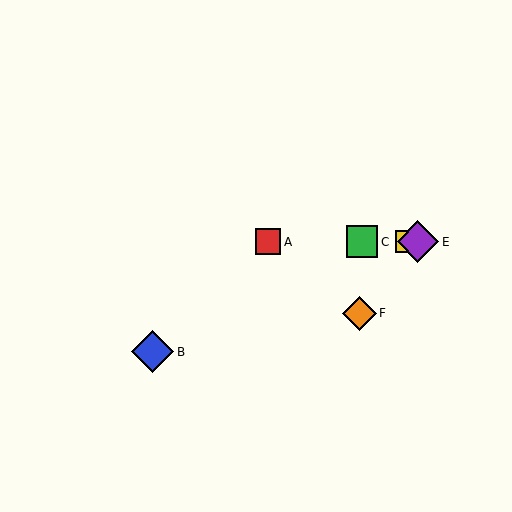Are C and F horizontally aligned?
No, C is at y≈242 and F is at y≈313.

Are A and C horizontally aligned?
Yes, both are at y≈242.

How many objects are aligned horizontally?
4 objects (A, C, D, E) are aligned horizontally.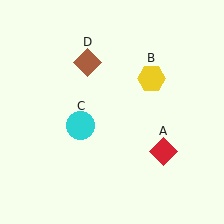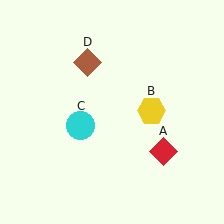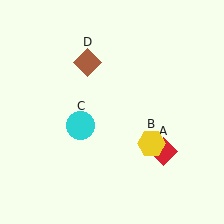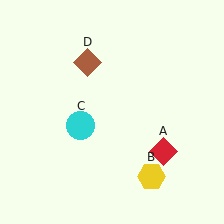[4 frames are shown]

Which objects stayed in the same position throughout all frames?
Red diamond (object A) and cyan circle (object C) and brown diamond (object D) remained stationary.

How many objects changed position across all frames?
1 object changed position: yellow hexagon (object B).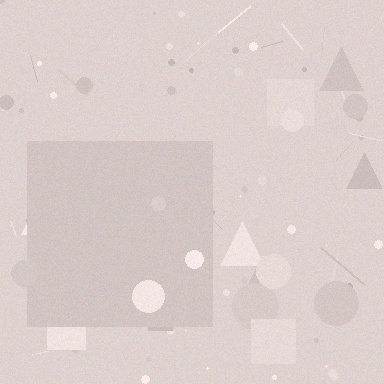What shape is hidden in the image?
A square is hidden in the image.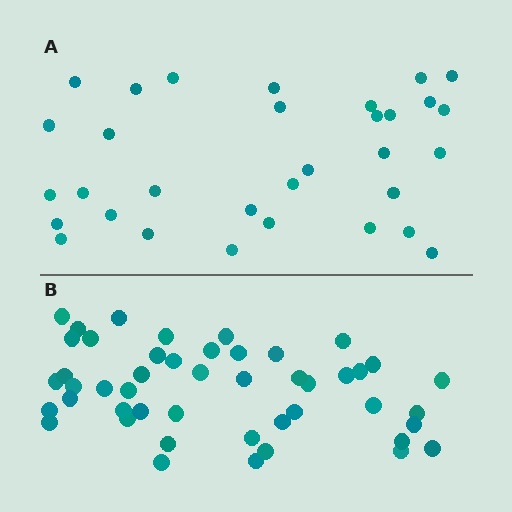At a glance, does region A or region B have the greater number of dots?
Region B (the bottom region) has more dots.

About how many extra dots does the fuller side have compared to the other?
Region B has approximately 15 more dots than region A.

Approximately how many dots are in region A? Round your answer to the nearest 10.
About 30 dots. (The exact count is 32, which rounds to 30.)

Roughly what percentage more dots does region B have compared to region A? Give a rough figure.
About 45% more.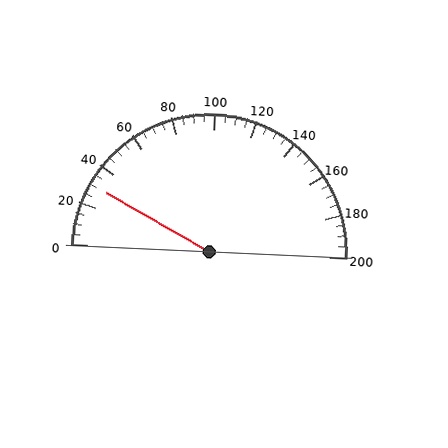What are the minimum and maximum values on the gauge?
The gauge ranges from 0 to 200.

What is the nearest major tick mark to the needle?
The nearest major tick mark is 40.